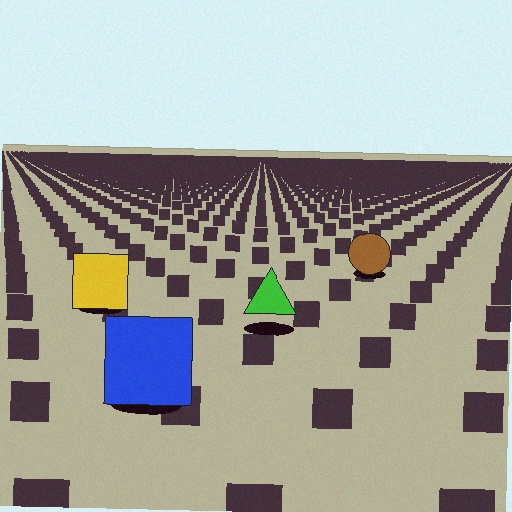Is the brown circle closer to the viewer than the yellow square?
No. The yellow square is closer — you can tell from the texture gradient: the ground texture is coarser near it.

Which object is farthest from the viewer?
The brown circle is farthest from the viewer. It appears smaller and the ground texture around it is denser.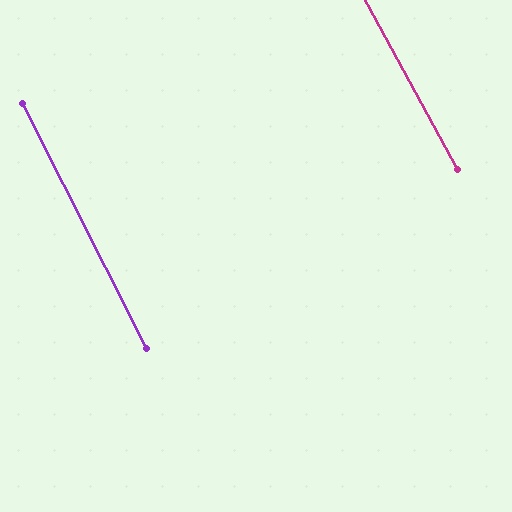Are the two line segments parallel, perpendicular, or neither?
Parallel — their directions differ by only 1.5°.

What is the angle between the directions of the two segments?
Approximately 2 degrees.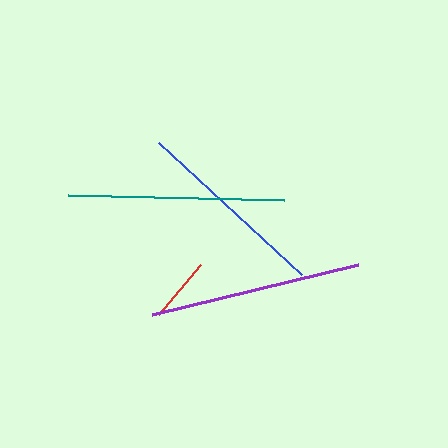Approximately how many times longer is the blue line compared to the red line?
The blue line is approximately 3.0 times the length of the red line.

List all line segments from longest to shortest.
From longest to shortest: teal, purple, blue, red.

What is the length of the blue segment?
The blue segment is approximately 195 pixels long.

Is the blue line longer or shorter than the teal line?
The teal line is longer than the blue line.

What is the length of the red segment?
The red segment is approximately 65 pixels long.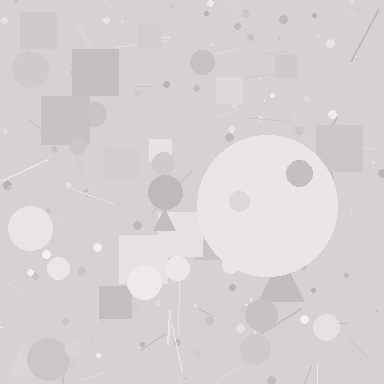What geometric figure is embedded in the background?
A circle is embedded in the background.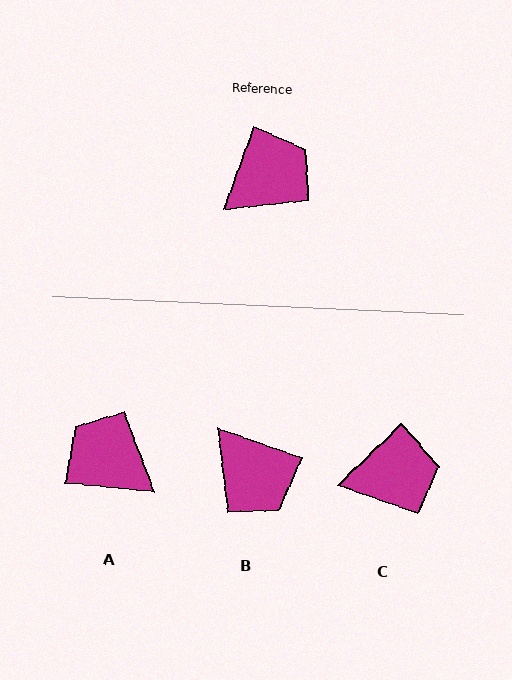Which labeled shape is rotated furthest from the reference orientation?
A, about 104 degrees away.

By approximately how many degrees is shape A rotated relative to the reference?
Approximately 104 degrees counter-clockwise.